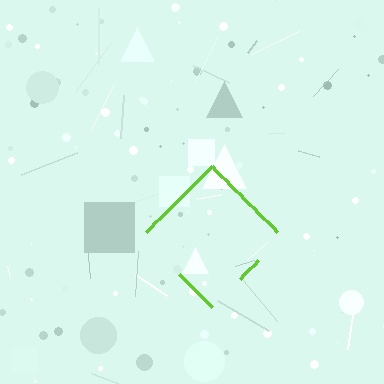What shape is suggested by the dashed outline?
The dashed outline suggests a diamond.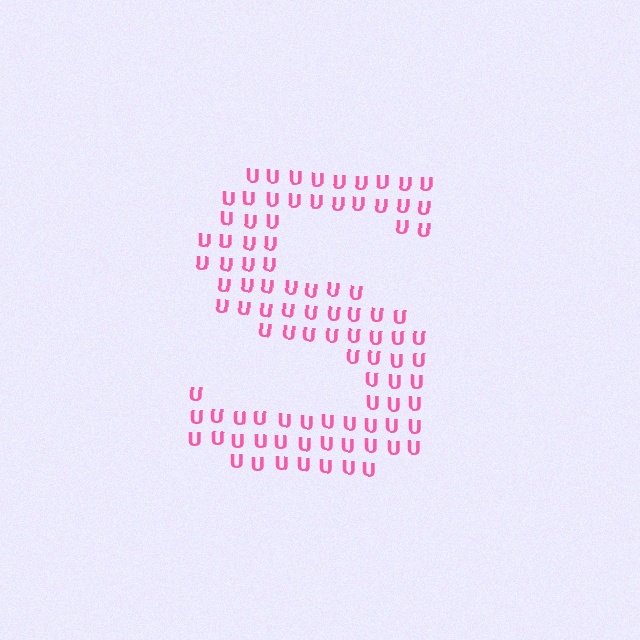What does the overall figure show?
The overall figure shows the letter S.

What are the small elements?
The small elements are letter U's.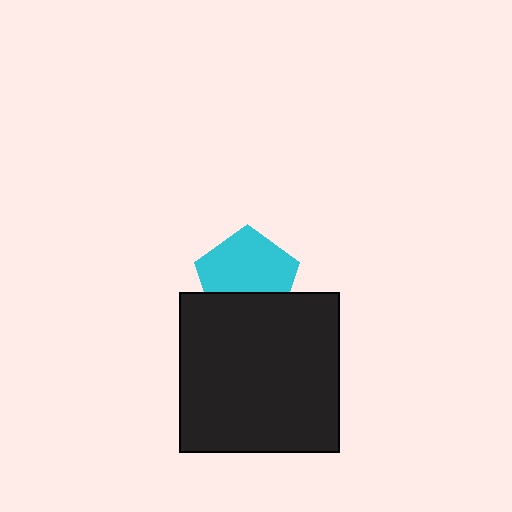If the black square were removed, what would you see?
You would see the complete cyan pentagon.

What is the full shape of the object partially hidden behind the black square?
The partially hidden object is a cyan pentagon.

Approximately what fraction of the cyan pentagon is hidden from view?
Roughly 34% of the cyan pentagon is hidden behind the black square.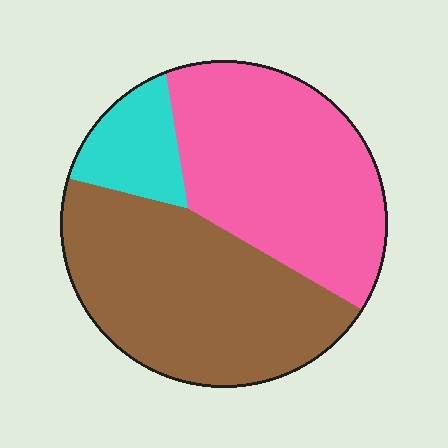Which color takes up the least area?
Cyan, at roughly 10%.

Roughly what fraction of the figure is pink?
Pink takes up about two fifths (2/5) of the figure.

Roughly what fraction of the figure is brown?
Brown takes up between a third and a half of the figure.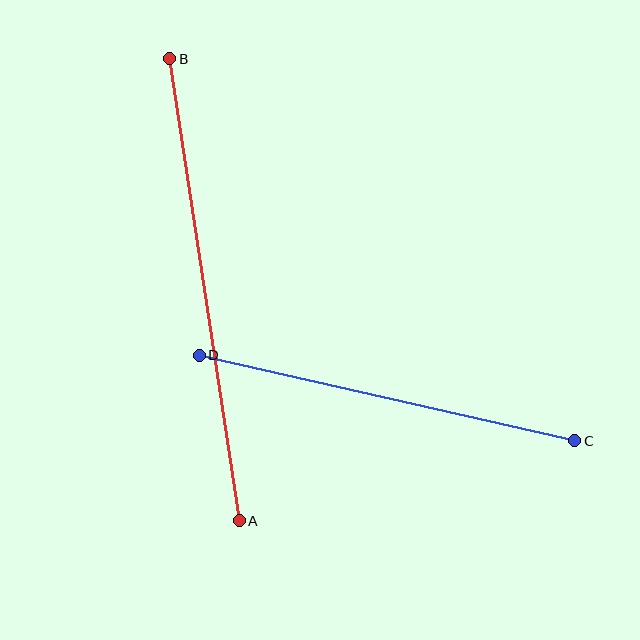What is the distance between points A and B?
The distance is approximately 467 pixels.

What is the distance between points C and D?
The distance is approximately 385 pixels.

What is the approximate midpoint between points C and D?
The midpoint is at approximately (387, 398) pixels.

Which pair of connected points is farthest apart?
Points A and B are farthest apart.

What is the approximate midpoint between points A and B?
The midpoint is at approximately (204, 290) pixels.